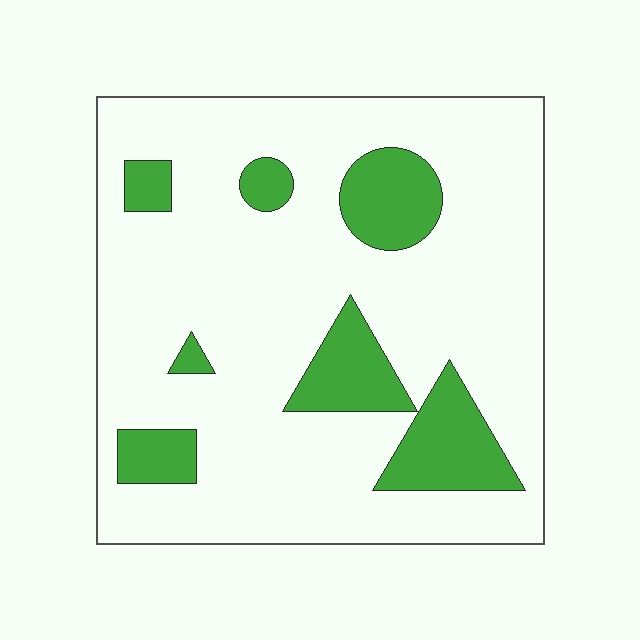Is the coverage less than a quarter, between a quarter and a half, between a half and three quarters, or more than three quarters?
Less than a quarter.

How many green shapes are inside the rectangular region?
7.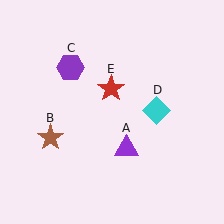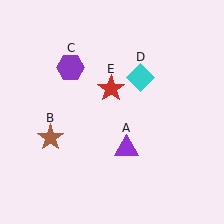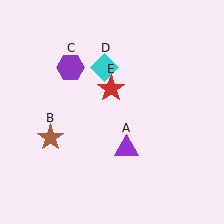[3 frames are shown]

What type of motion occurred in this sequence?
The cyan diamond (object D) rotated counterclockwise around the center of the scene.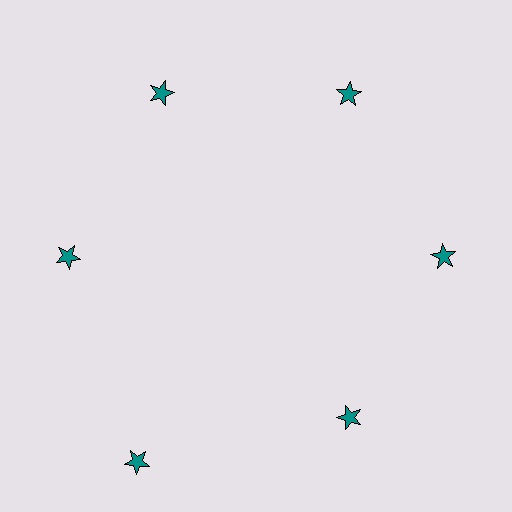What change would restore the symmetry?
The symmetry would be restored by moving it inward, back onto the ring so that all 6 stars sit at equal angles and equal distance from the center.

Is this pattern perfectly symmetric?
No. The 6 teal stars are arranged in a ring, but one element near the 7 o'clock position is pushed outward from the center, breaking the 6-fold rotational symmetry.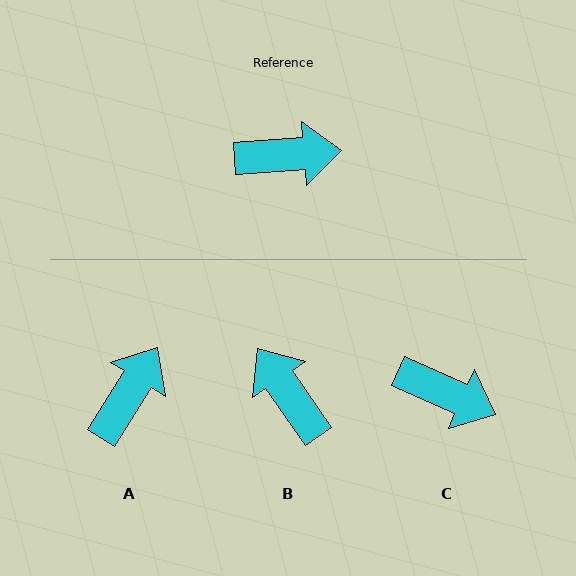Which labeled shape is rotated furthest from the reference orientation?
B, about 121 degrees away.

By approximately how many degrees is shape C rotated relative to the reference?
Approximately 28 degrees clockwise.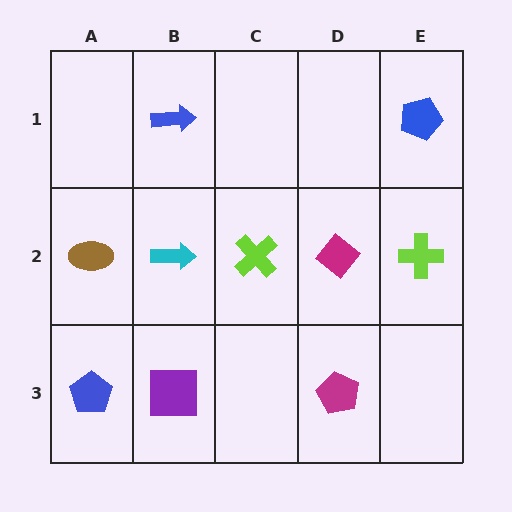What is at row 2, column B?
A cyan arrow.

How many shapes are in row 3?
3 shapes.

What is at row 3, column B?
A purple square.